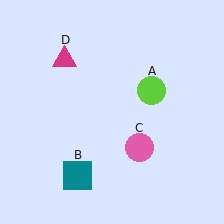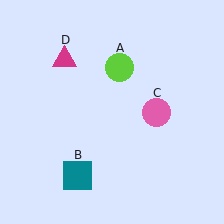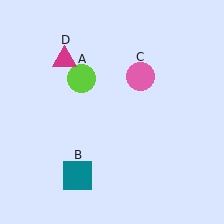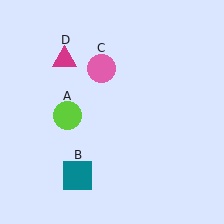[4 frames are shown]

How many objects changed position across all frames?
2 objects changed position: lime circle (object A), pink circle (object C).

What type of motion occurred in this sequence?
The lime circle (object A), pink circle (object C) rotated counterclockwise around the center of the scene.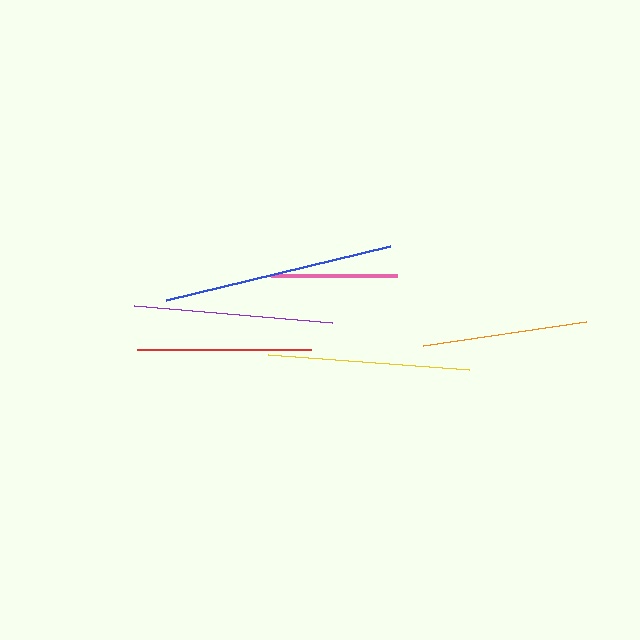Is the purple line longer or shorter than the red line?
The purple line is longer than the red line.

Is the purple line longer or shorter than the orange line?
The purple line is longer than the orange line.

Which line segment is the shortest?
The pink line is the shortest at approximately 126 pixels.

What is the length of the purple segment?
The purple segment is approximately 198 pixels long.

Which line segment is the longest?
The blue line is the longest at approximately 230 pixels.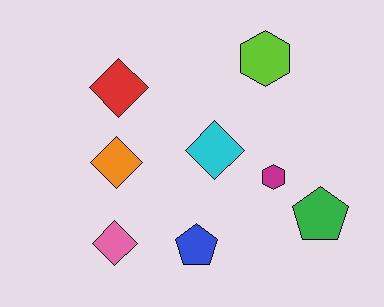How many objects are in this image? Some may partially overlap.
There are 8 objects.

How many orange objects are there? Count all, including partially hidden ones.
There is 1 orange object.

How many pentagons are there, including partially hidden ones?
There are 2 pentagons.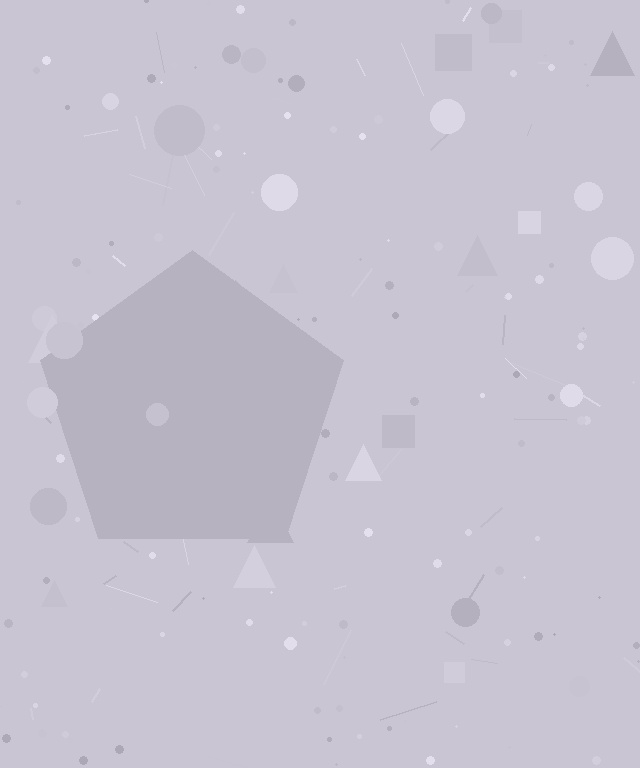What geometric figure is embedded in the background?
A pentagon is embedded in the background.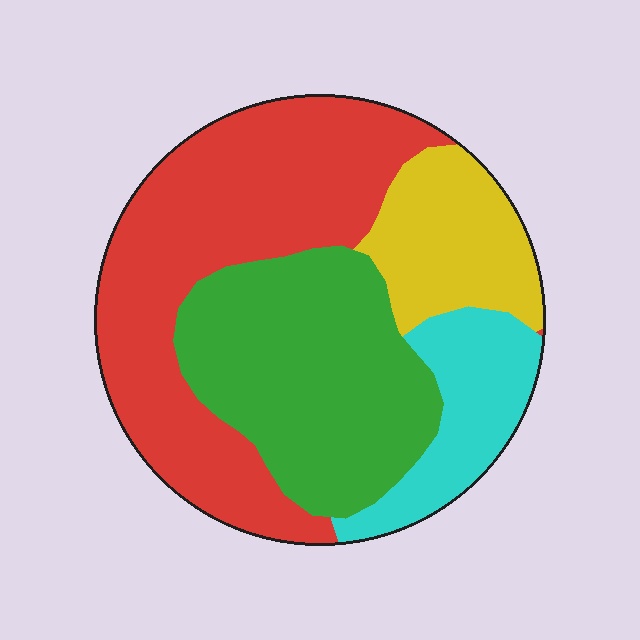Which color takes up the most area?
Red, at roughly 40%.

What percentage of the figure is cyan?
Cyan takes up about one eighth (1/8) of the figure.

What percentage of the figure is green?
Green covers roughly 30% of the figure.